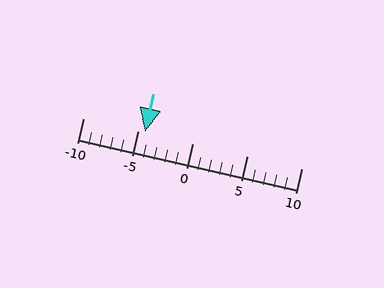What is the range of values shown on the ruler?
The ruler shows values from -10 to 10.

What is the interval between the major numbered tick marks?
The major tick marks are spaced 5 units apart.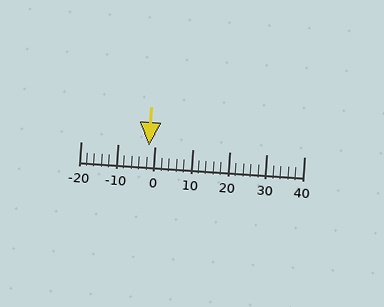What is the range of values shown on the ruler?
The ruler shows values from -20 to 40.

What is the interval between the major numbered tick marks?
The major tick marks are spaced 10 units apart.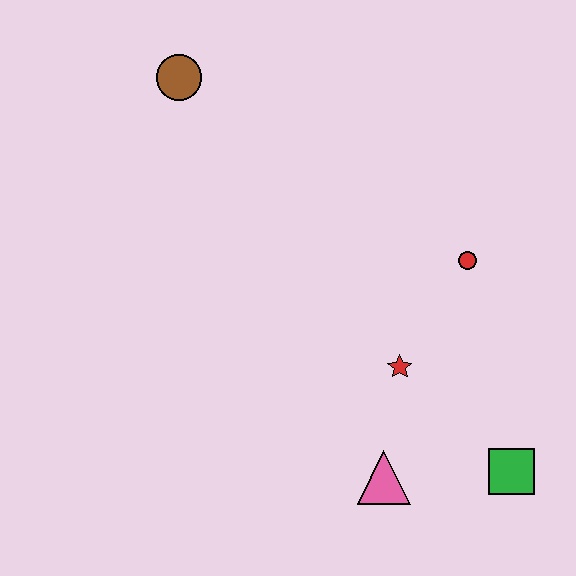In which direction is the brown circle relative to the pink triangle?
The brown circle is above the pink triangle.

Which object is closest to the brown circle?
The red circle is closest to the brown circle.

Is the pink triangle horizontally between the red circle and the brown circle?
Yes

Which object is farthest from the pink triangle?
The brown circle is farthest from the pink triangle.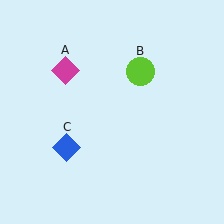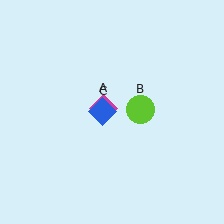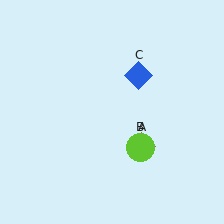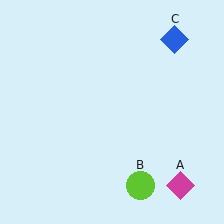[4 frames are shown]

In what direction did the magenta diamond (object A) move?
The magenta diamond (object A) moved down and to the right.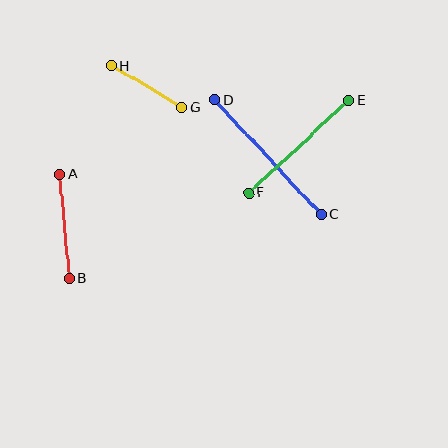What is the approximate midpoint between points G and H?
The midpoint is at approximately (147, 87) pixels.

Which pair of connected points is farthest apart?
Points C and D are farthest apart.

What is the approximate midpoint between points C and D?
The midpoint is at approximately (268, 157) pixels.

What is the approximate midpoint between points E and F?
The midpoint is at approximately (299, 147) pixels.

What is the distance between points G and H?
The distance is approximately 82 pixels.